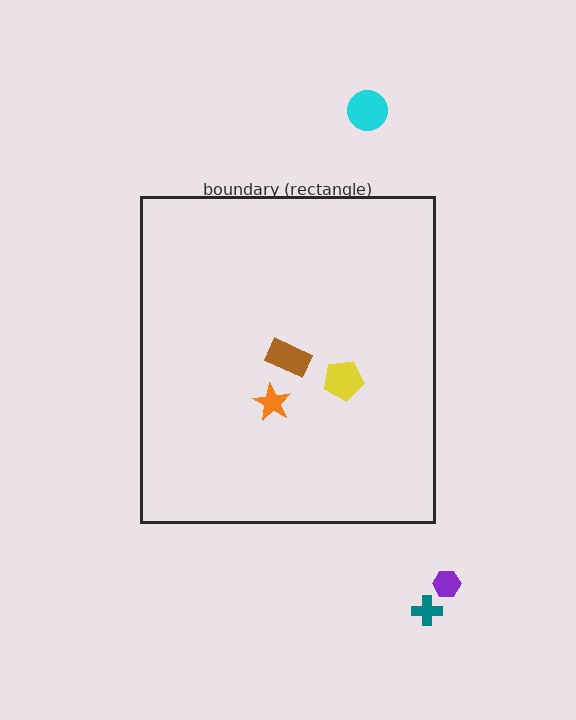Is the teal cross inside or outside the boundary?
Outside.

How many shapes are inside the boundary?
3 inside, 3 outside.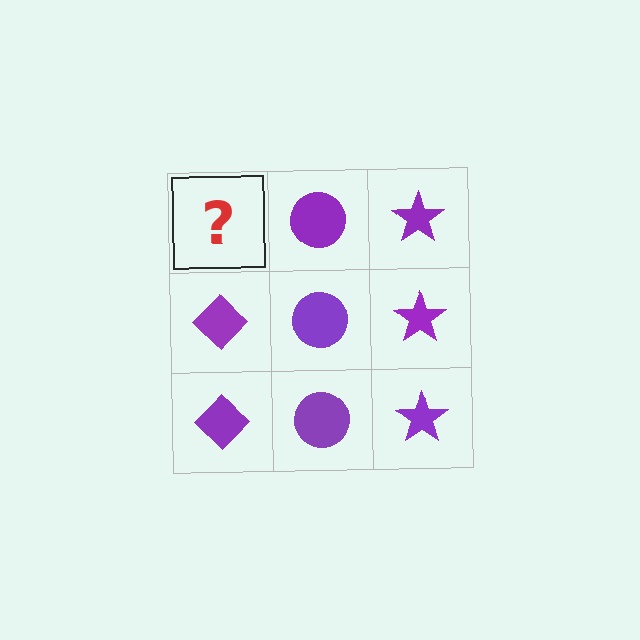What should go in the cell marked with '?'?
The missing cell should contain a purple diamond.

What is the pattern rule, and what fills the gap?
The rule is that each column has a consistent shape. The gap should be filled with a purple diamond.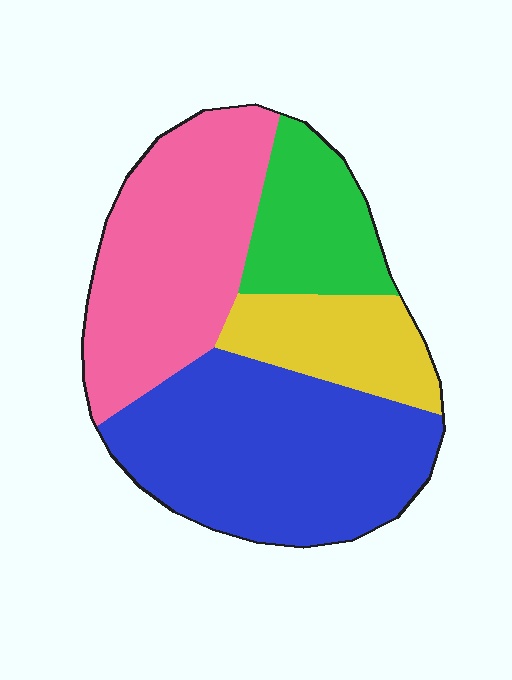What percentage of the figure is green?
Green covers about 15% of the figure.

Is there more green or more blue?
Blue.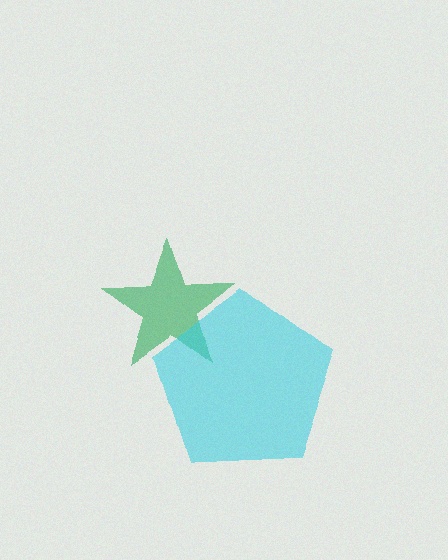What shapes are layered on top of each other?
The layered shapes are: a green star, a cyan pentagon.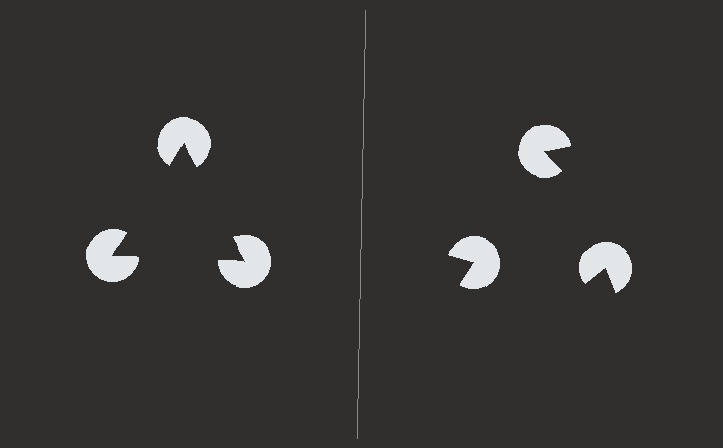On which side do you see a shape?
An illusory triangle appears on the left side. On the right side the wedge cuts are rotated, so no coherent shape forms.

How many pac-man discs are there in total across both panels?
6 — 3 on each side.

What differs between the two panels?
The pac-man discs are positioned identically on both sides; only the wedge orientations differ. On the left they align to a triangle; on the right they are misaligned.